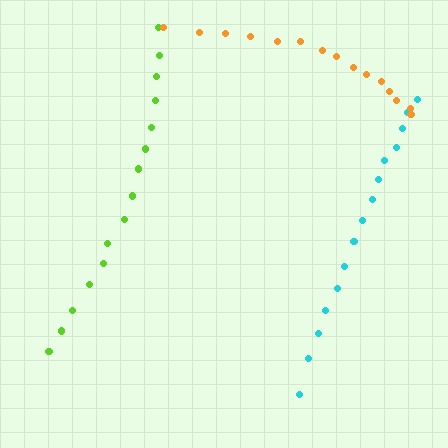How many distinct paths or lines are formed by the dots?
There are 3 distinct paths.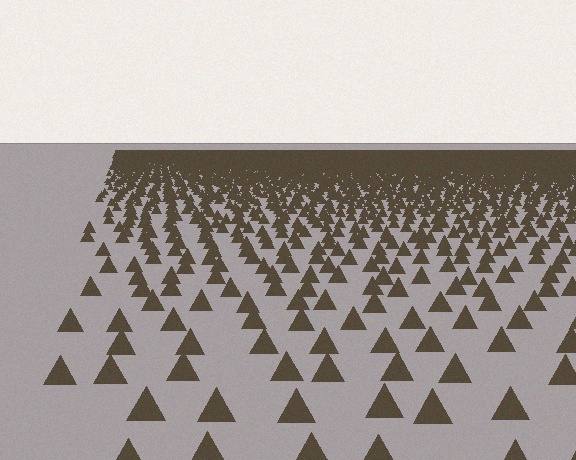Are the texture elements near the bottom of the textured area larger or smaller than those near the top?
Larger. Near the bottom, elements are closer to the viewer and appear at a bigger on-screen size.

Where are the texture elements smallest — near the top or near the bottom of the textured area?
Near the top.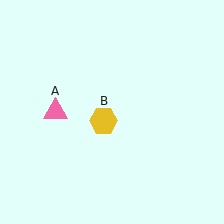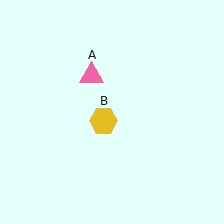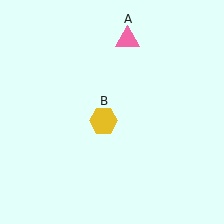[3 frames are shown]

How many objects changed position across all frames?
1 object changed position: pink triangle (object A).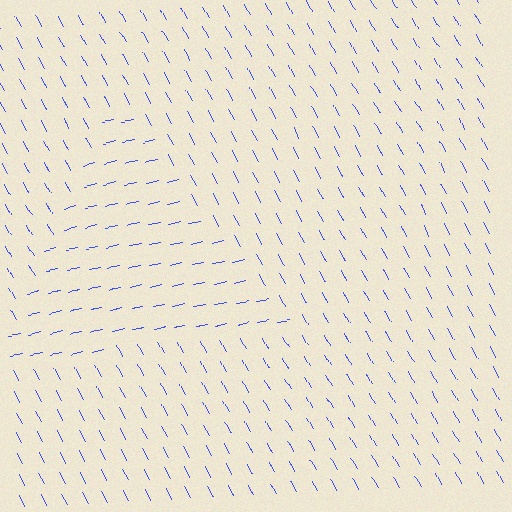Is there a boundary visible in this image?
Yes, there is a texture boundary formed by a change in line orientation.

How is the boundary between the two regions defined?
The boundary is defined purely by a change in line orientation (approximately 74 degrees difference). All lines are the same color and thickness.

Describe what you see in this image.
The image is filled with small blue line segments. A triangle region in the image has lines oriented differently from the surrounding lines, creating a visible texture boundary.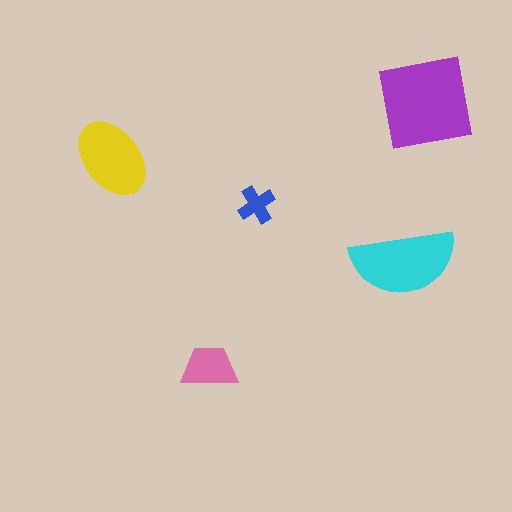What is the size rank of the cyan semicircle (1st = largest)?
2nd.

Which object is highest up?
The purple square is topmost.